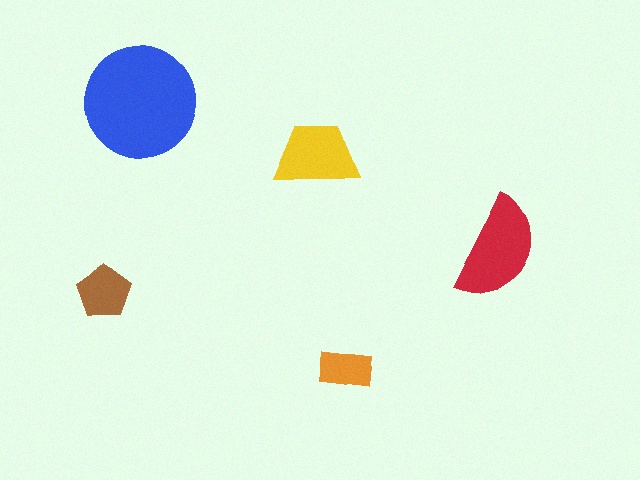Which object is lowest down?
The orange rectangle is bottommost.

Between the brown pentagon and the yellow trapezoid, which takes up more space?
The yellow trapezoid.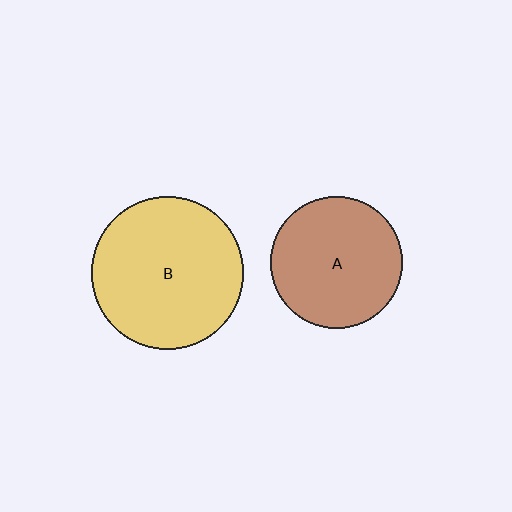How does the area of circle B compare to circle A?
Approximately 1.3 times.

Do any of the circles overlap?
No, none of the circles overlap.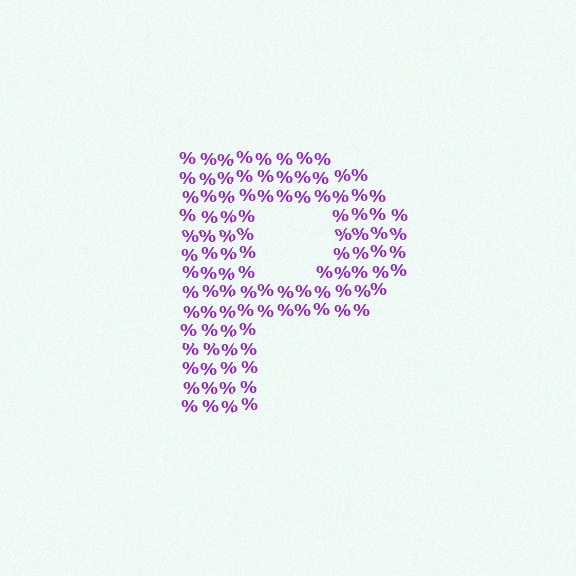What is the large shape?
The large shape is the letter P.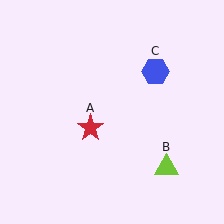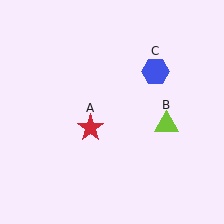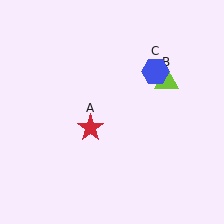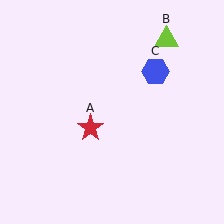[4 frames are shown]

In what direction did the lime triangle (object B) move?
The lime triangle (object B) moved up.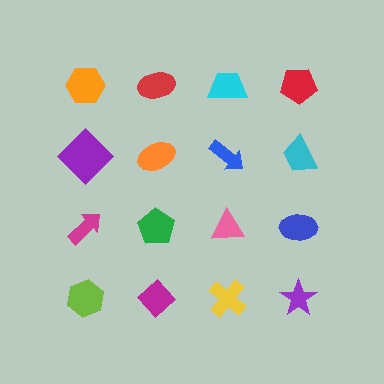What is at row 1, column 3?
A cyan trapezoid.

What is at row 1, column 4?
A red pentagon.